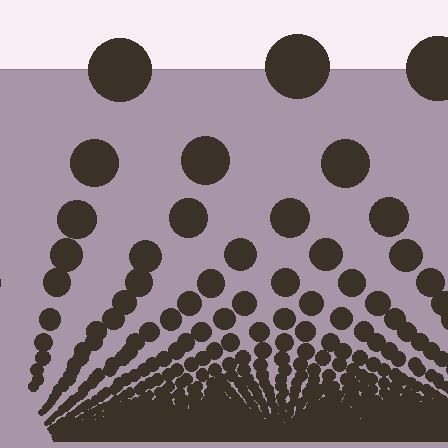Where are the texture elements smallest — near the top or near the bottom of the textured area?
Near the bottom.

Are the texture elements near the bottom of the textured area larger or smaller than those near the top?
Smaller. The gradient is inverted — elements near the bottom are smaller and denser.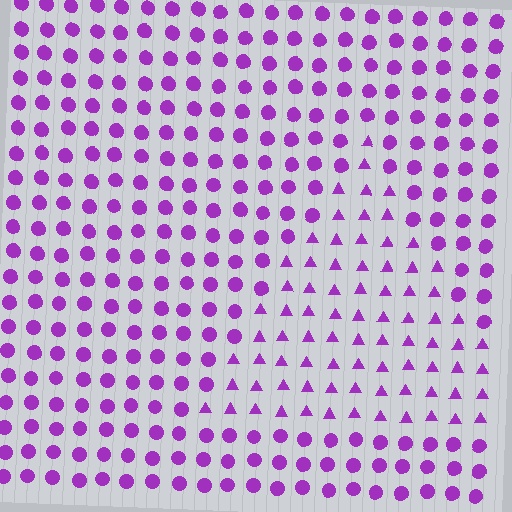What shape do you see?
I see a triangle.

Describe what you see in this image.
The image is filled with small purple elements arranged in a uniform grid. A triangle-shaped region contains triangles, while the surrounding area contains circles. The boundary is defined purely by the change in element shape.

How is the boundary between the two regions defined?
The boundary is defined by a change in element shape: triangles inside vs. circles outside. All elements share the same color and spacing.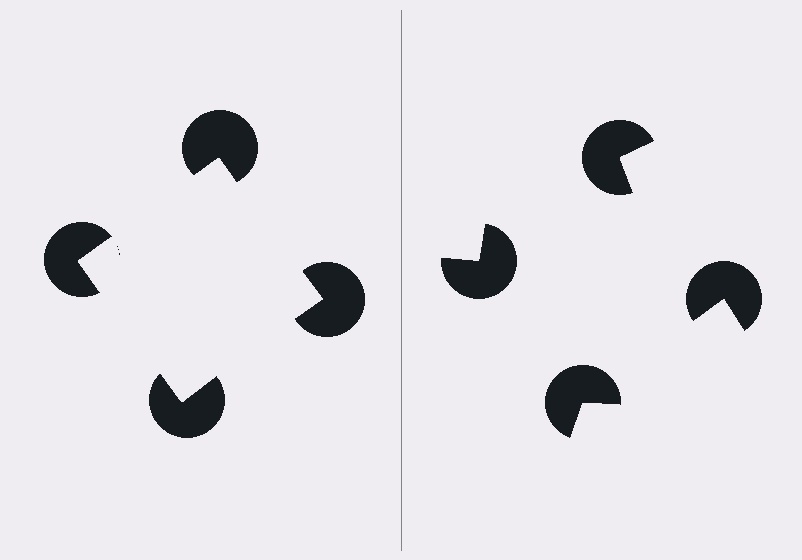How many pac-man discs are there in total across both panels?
8 — 4 on each side.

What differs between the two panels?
The pac-man discs are positioned identically on both sides; only the wedge orientations differ. On the left they align to a square; on the right they are misaligned.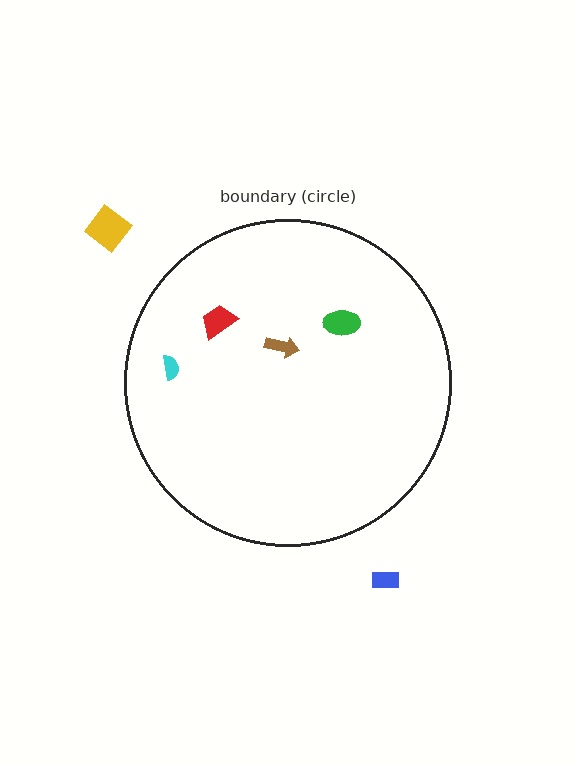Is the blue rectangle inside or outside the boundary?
Outside.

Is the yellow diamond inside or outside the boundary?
Outside.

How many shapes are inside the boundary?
4 inside, 2 outside.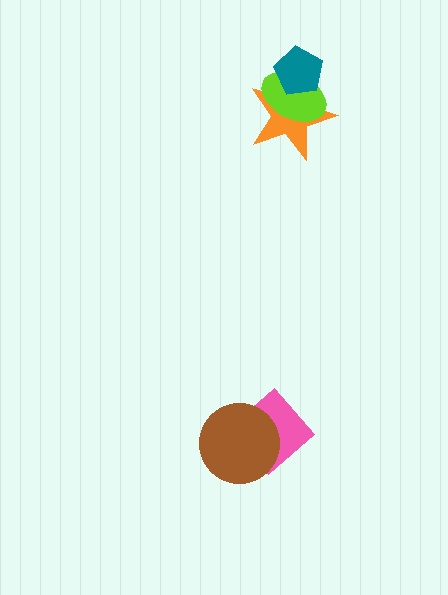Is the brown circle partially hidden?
No, no other shape covers it.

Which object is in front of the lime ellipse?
The teal pentagon is in front of the lime ellipse.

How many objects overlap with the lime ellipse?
2 objects overlap with the lime ellipse.